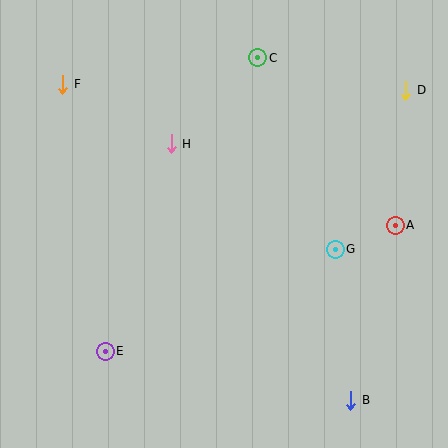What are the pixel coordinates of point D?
Point D is at (406, 90).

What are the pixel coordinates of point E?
Point E is at (105, 351).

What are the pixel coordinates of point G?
Point G is at (335, 249).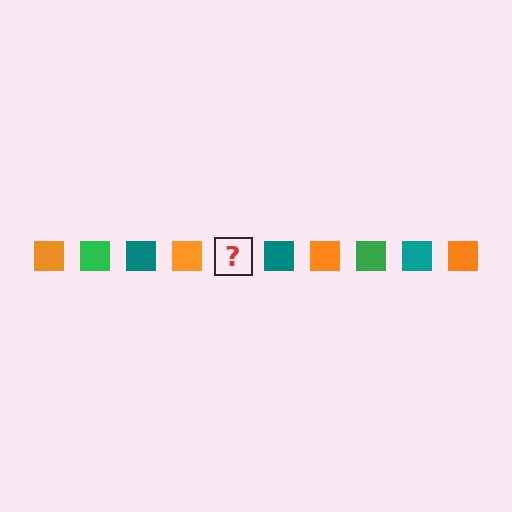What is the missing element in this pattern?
The missing element is a green square.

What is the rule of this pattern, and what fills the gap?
The rule is that the pattern cycles through orange, green, teal squares. The gap should be filled with a green square.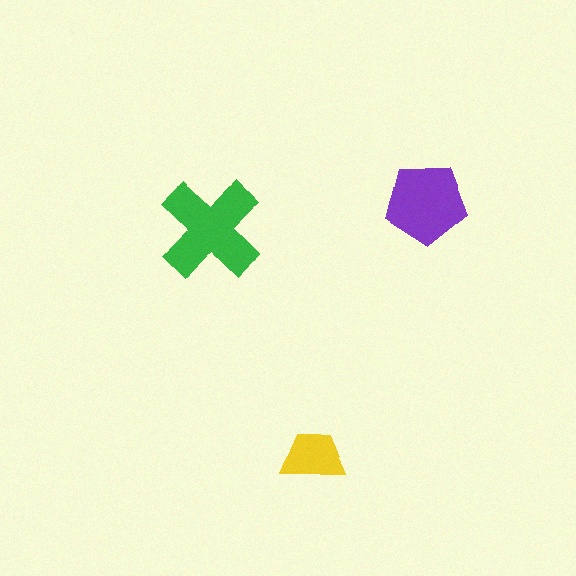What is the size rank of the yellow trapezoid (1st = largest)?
3rd.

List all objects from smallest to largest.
The yellow trapezoid, the purple pentagon, the green cross.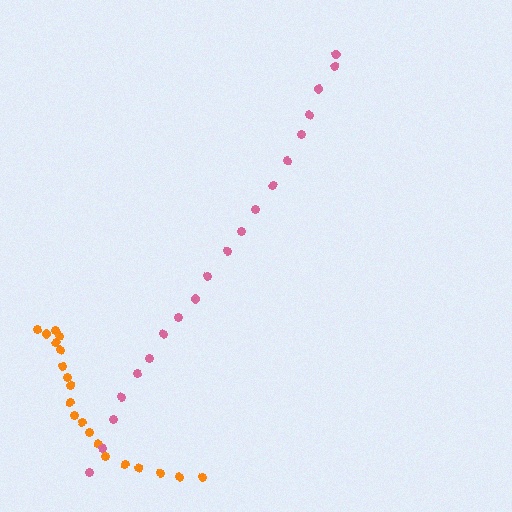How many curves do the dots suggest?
There are 2 distinct paths.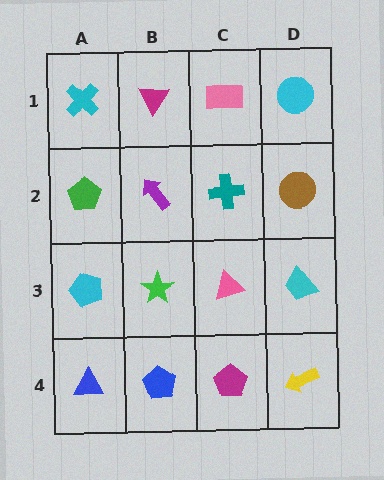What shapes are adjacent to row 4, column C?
A pink triangle (row 3, column C), a blue pentagon (row 4, column B), a yellow arrow (row 4, column D).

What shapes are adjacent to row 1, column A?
A green pentagon (row 2, column A), a magenta triangle (row 1, column B).